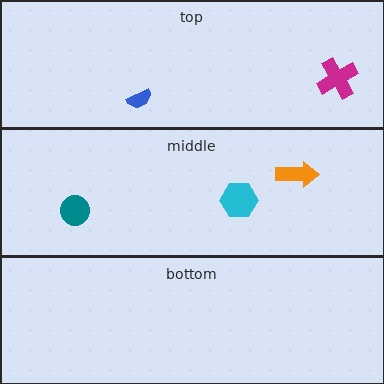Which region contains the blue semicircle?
The top region.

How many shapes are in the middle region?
3.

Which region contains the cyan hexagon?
The middle region.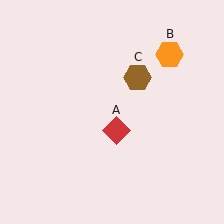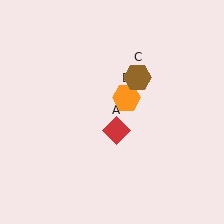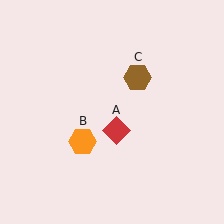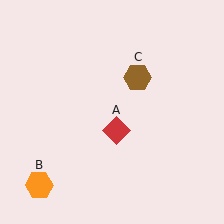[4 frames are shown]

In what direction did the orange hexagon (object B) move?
The orange hexagon (object B) moved down and to the left.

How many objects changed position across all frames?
1 object changed position: orange hexagon (object B).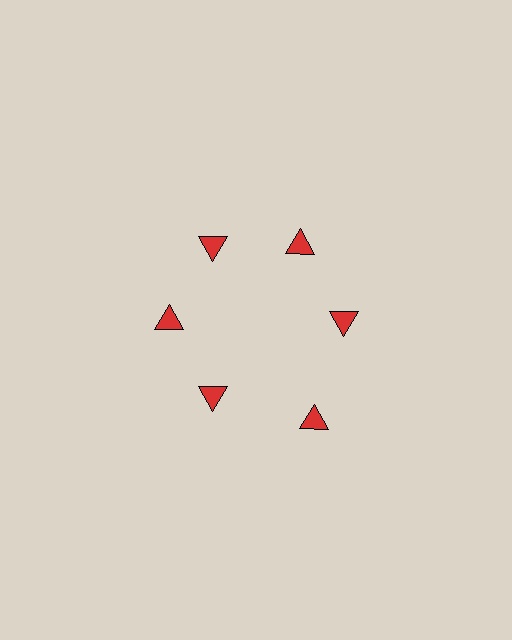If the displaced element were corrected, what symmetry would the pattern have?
It would have 6-fold rotational symmetry — the pattern would map onto itself every 60 degrees.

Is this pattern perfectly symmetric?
No. The 6 red triangles are arranged in a ring, but one element near the 5 o'clock position is pushed outward from the center, breaking the 6-fold rotational symmetry.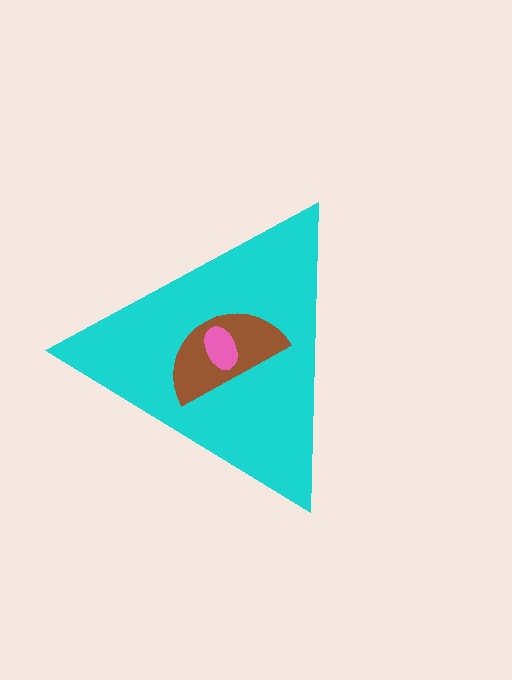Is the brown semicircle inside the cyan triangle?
Yes.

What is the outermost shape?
The cyan triangle.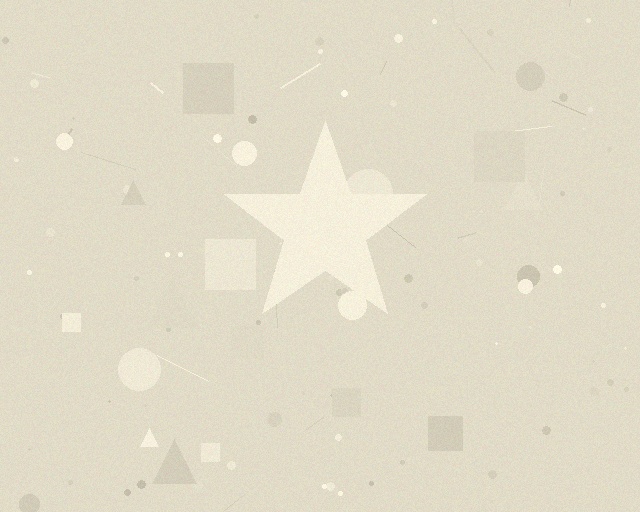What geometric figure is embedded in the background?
A star is embedded in the background.